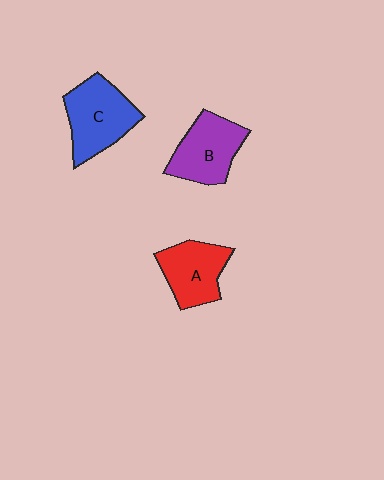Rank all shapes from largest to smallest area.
From largest to smallest: C (blue), B (purple), A (red).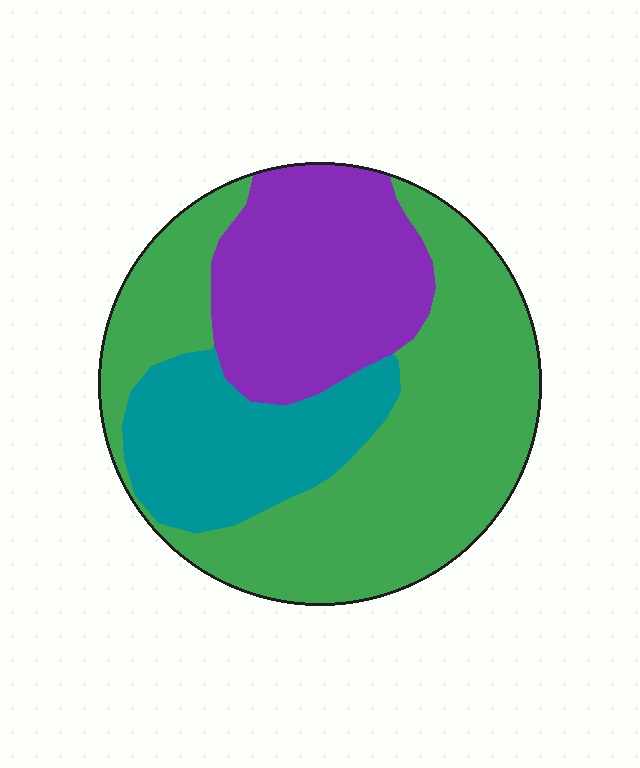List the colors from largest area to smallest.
From largest to smallest: green, purple, teal.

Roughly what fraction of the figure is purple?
Purple takes up between a quarter and a half of the figure.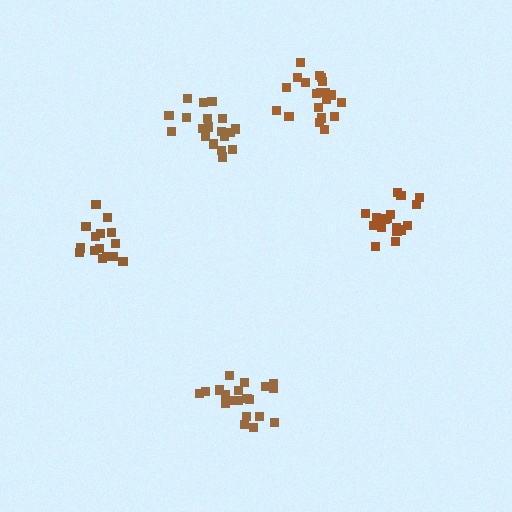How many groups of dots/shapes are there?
There are 5 groups.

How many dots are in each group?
Group 1: 15 dots, Group 2: 19 dots, Group 3: 20 dots, Group 4: 19 dots, Group 5: 20 dots (93 total).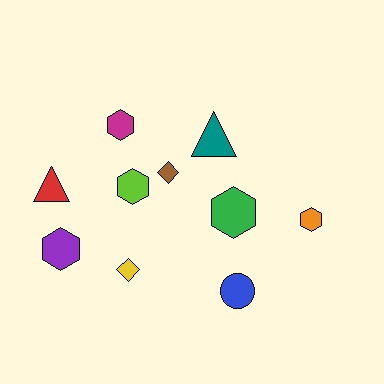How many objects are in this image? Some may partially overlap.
There are 10 objects.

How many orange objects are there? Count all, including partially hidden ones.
There is 1 orange object.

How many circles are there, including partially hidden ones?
There is 1 circle.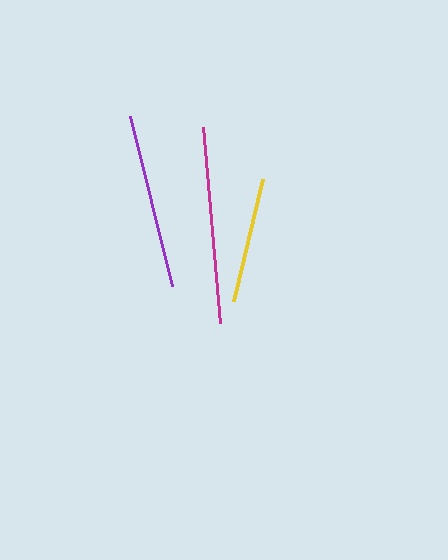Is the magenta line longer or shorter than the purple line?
The magenta line is longer than the purple line.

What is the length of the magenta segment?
The magenta segment is approximately 196 pixels long.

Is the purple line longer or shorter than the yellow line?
The purple line is longer than the yellow line.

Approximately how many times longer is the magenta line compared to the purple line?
The magenta line is approximately 1.1 times the length of the purple line.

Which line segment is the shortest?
The yellow line is the shortest at approximately 126 pixels.